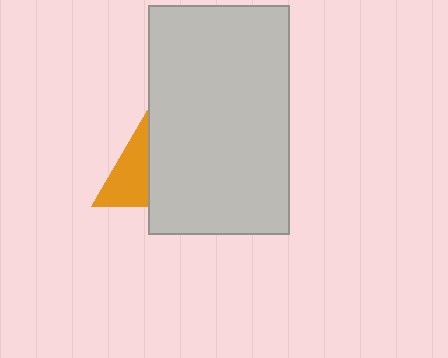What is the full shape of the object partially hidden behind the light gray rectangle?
The partially hidden object is an orange triangle.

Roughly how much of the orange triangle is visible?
A small part of it is visible (roughly 36%).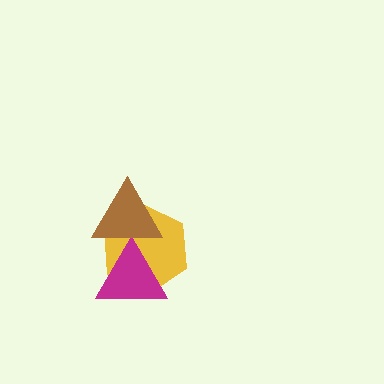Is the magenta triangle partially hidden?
Yes, it is partially covered by another shape.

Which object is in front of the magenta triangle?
The brown triangle is in front of the magenta triangle.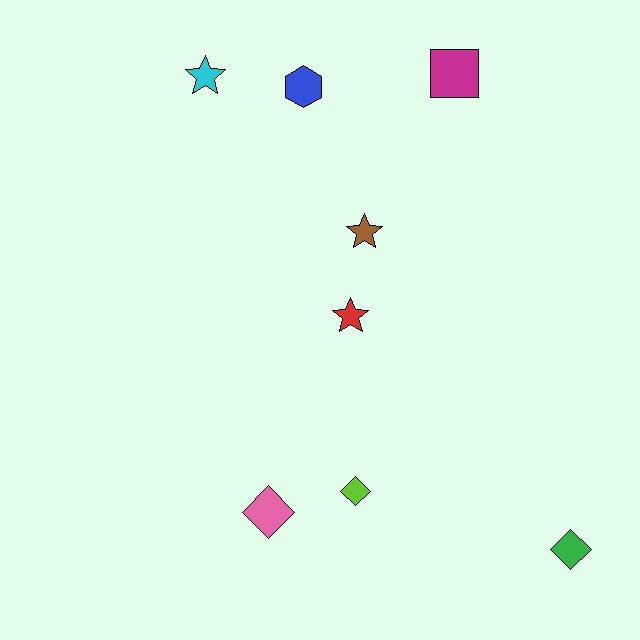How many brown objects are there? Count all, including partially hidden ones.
There is 1 brown object.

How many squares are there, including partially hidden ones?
There is 1 square.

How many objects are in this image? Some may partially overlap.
There are 8 objects.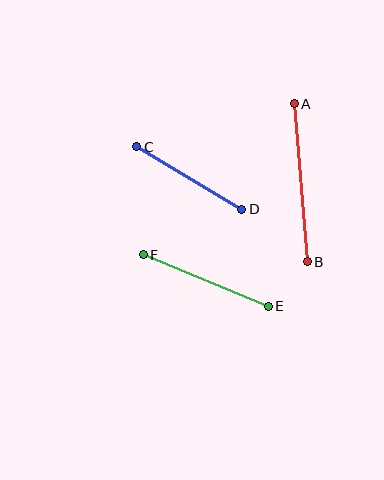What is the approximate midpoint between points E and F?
The midpoint is at approximately (206, 281) pixels.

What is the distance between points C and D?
The distance is approximately 122 pixels.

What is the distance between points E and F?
The distance is approximately 135 pixels.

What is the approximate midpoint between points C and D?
The midpoint is at approximately (189, 178) pixels.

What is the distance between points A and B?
The distance is approximately 159 pixels.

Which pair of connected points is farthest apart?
Points A and B are farthest apart.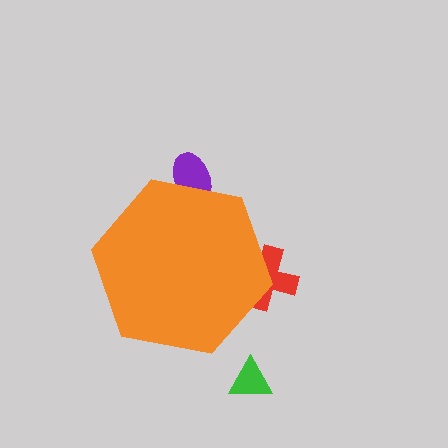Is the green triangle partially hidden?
No, the green triangle is fully visible.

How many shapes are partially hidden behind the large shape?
2 shapes are partially hidden.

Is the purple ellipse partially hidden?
Yes, the purple ellipse is partially hidden behind the orange hexagon.